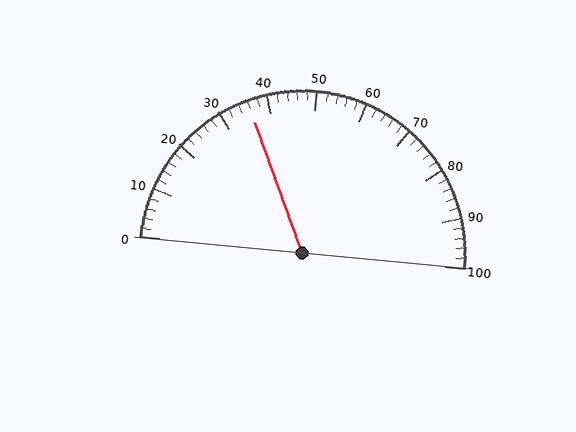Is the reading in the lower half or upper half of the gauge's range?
The reading is in the lower half of the range (0 to 100).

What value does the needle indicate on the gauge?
The needle indicates approximately 36.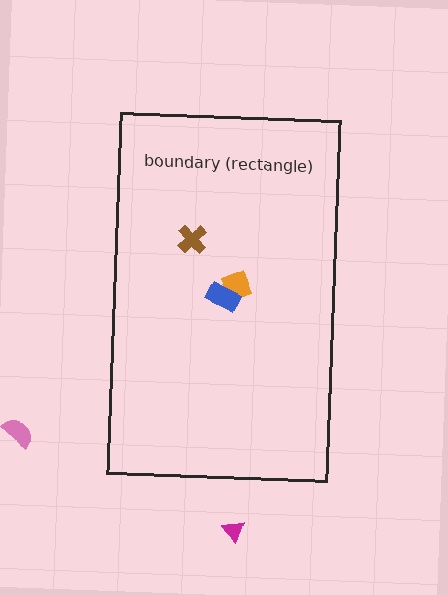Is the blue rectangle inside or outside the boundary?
Inside.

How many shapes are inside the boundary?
3 inside, 2 outside.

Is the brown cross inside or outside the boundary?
Inside.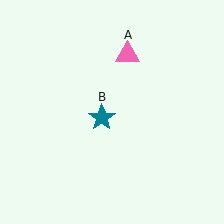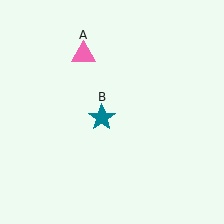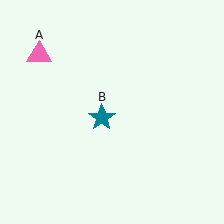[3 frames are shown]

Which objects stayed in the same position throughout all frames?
Teal star (object B) remained stationary.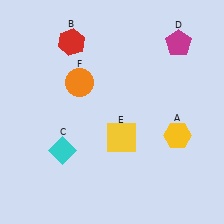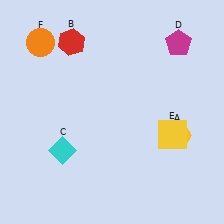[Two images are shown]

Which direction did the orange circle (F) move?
The orange circle (F) moved up.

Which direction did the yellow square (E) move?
The yellow square (E) moved right.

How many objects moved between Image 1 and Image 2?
2 objects moved between the two images.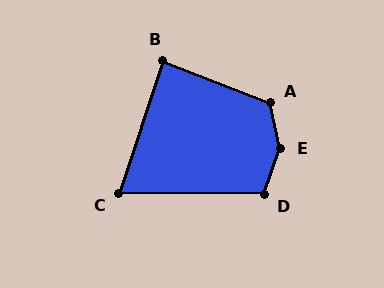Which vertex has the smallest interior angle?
C, at approximately 72 degrees.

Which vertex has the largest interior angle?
E, at approximately 149 degrees.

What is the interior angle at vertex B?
Approximately 87 degrees (approximately right).